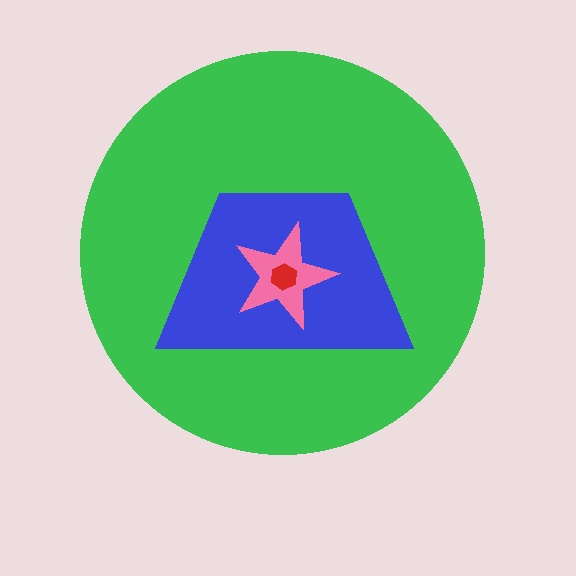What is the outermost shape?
The green circle.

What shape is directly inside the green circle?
The blue trapezoid.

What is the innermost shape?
The red hexagon.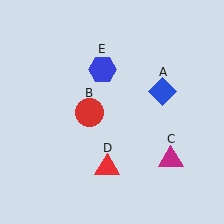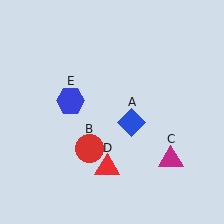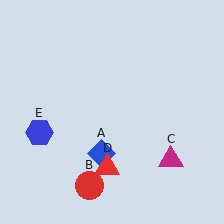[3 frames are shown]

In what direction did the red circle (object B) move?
The red circle (object B) moved down.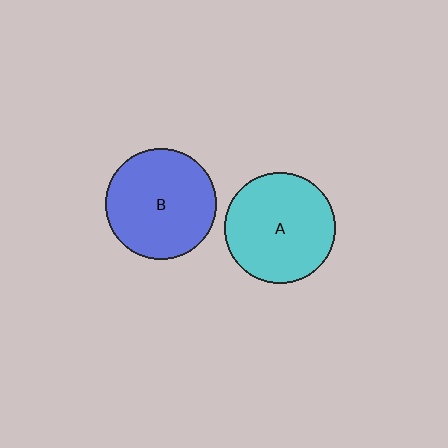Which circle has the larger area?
Circle B (blue).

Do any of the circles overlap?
No, none of the circles overlap.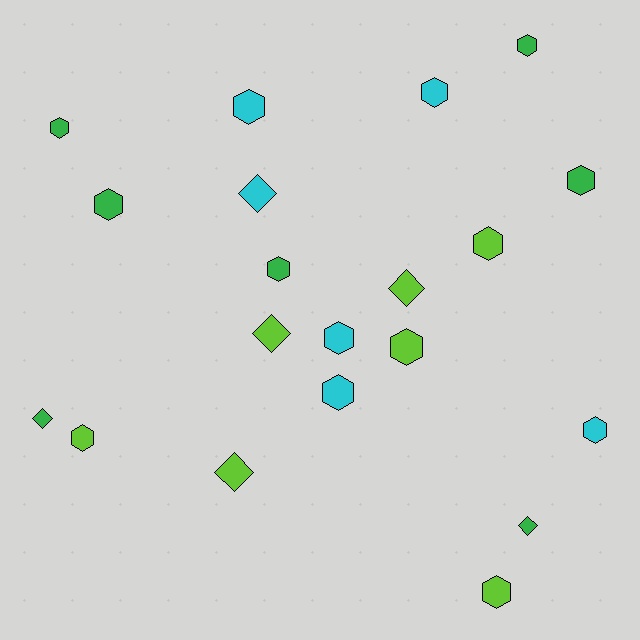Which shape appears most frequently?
Hexagon, with 14 objects.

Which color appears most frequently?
Lime, with 7 objects.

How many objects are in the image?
There are 20 objects.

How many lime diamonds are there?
There are 3 lime diamonds.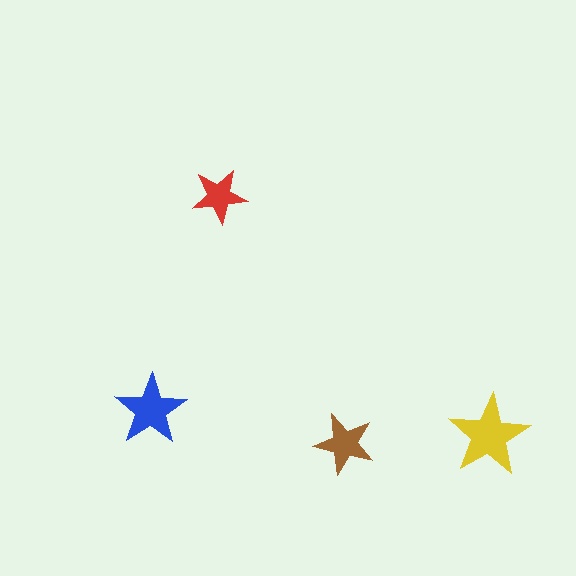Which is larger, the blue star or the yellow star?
The yellow one.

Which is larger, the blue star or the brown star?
The blue one.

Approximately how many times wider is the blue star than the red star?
About 1.5 times wider.